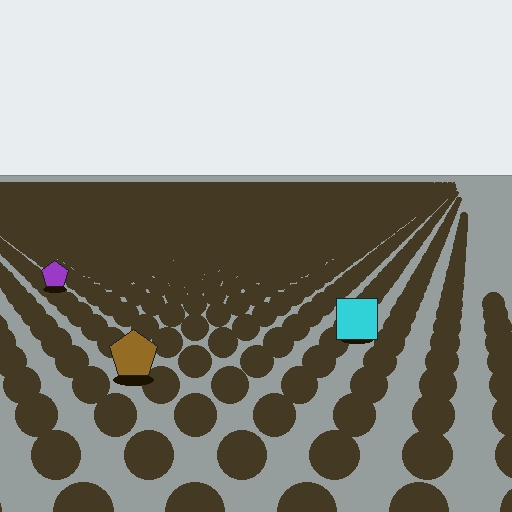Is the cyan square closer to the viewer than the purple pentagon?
Yes. The cyan square is closer — you can tell from the texture gradient: the ground texture is coarser near it.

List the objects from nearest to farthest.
From nearest to farthest: the brown pentagon, the cyan square, the purple pentagon.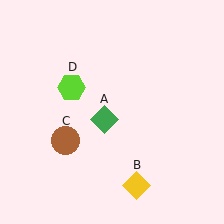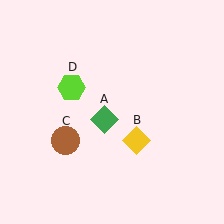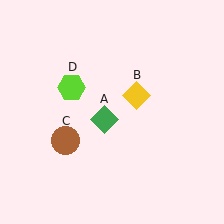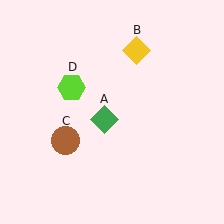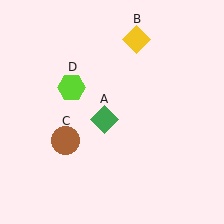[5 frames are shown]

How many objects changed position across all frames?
1 object changed position: yellow diamond (object B).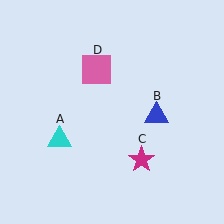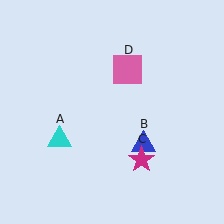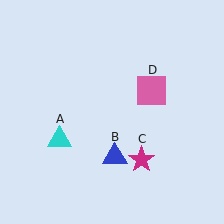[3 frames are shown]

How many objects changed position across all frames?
2 objects changed position: blue triangle (object B), pink square (object D).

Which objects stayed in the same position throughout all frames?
Cyan triangle (object A) and magenta star (object C) remained stationary.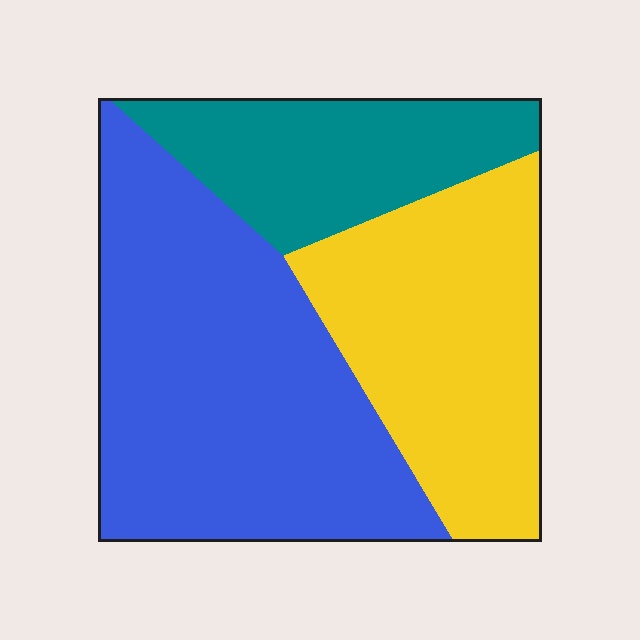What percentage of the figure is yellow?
Yellow covers 32% of the figure.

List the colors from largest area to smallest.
From largest to smallest: blue, yellow, teal.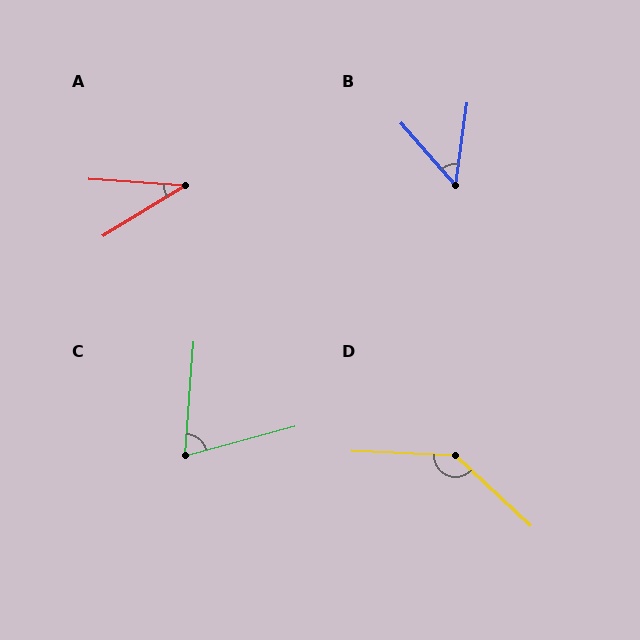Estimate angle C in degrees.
Approximately 71 degrees.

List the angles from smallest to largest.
A (35°), B (49°), C (71°), D (140°).